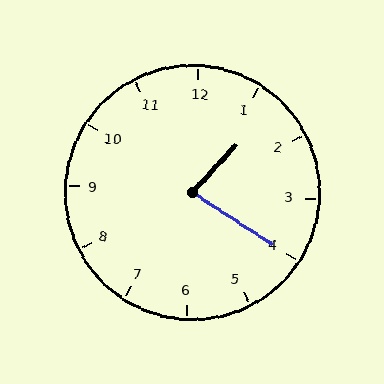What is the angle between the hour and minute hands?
Approximately 80 degrees.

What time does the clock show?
1:20.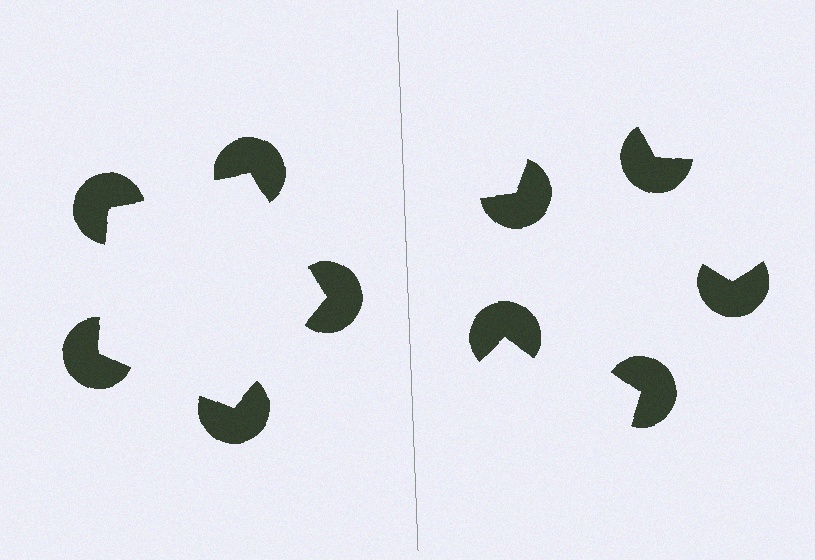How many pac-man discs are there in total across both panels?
10 — 5 on each side.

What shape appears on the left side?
An illusory pentagon.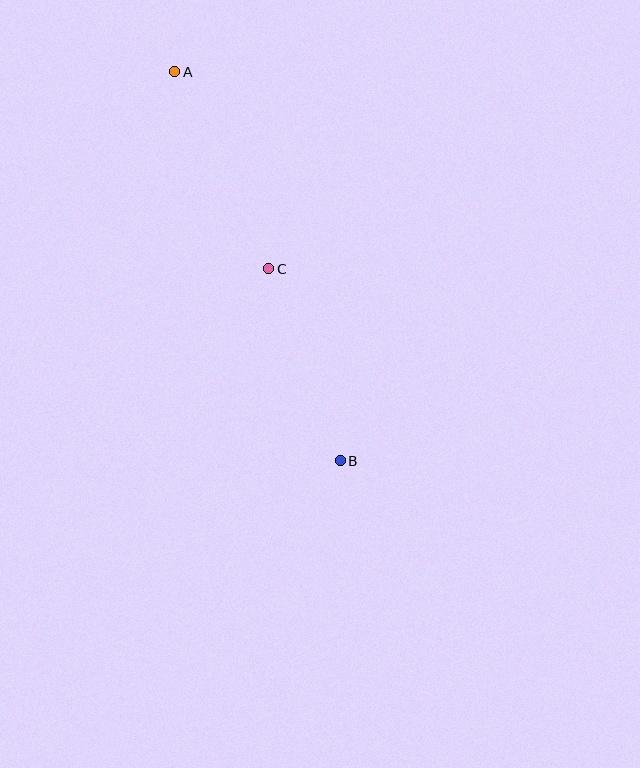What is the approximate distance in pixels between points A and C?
The distance between A and C is approximately 218 pixels.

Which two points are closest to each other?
Points B and C are closest to each other.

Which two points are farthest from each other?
Points A and B are farthest from each other.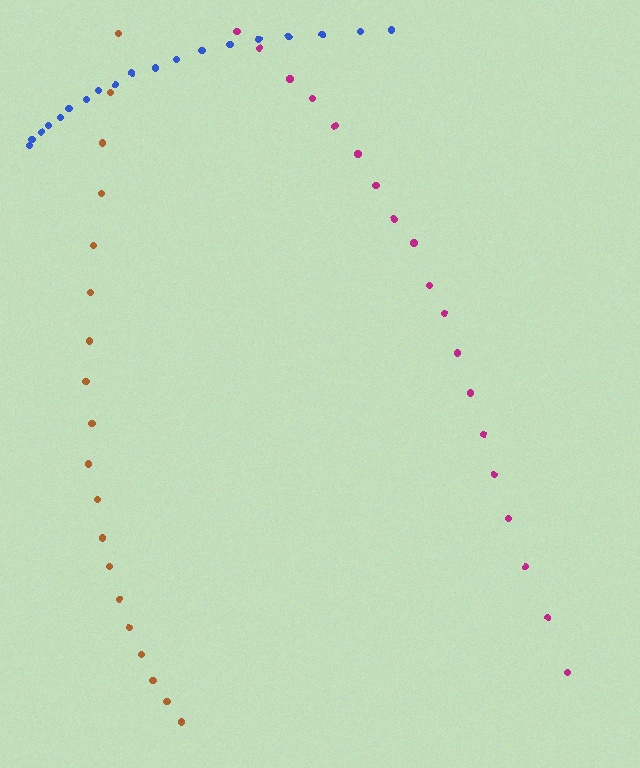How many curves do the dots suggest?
There are 3 distinct paths.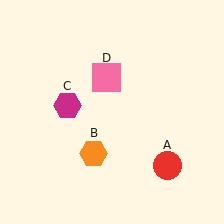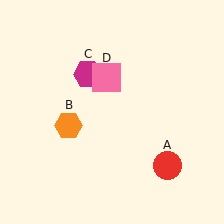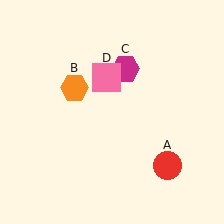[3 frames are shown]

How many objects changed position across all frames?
2 objects changed position: orange hexagon (object B), magenta hexagon (object C).